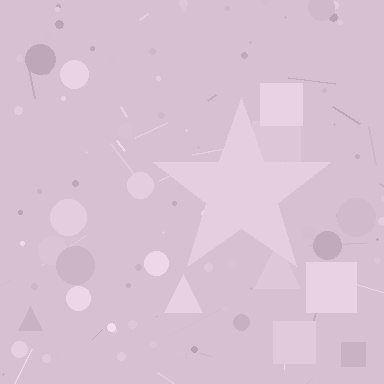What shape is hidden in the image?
A star is hidden in the image.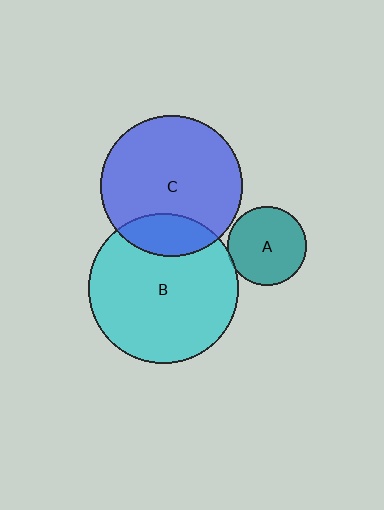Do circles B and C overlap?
Yes.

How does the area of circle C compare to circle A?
Approximately 3.2 times.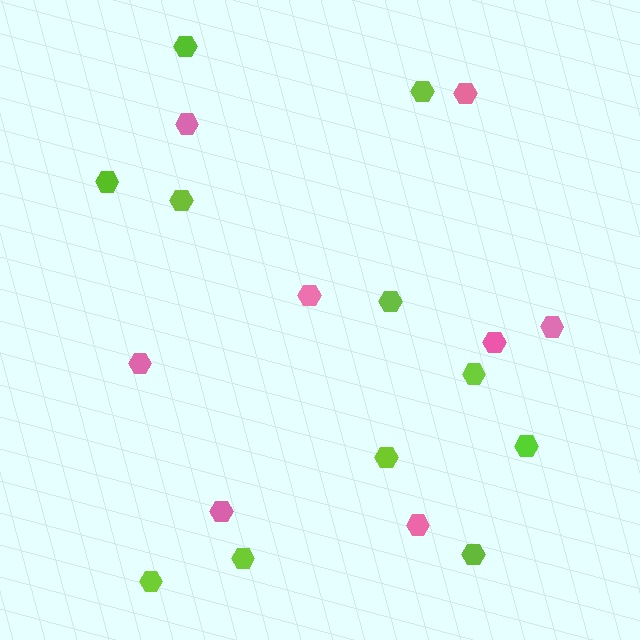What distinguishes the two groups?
There are 2 groups: one group of lime hexagons (11) and one group of pink hexagons (8).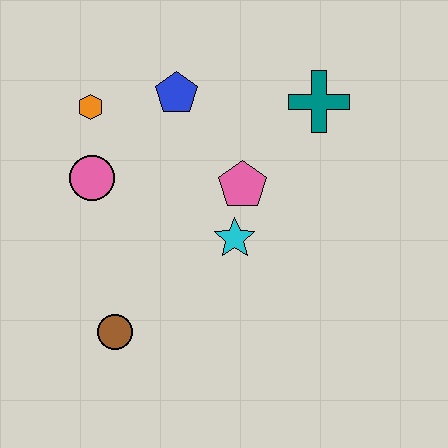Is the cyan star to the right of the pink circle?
Yes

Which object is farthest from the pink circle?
The teal cross is farthest from the pink circle.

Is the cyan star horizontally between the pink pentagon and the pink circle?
Yes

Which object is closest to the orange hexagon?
The pink circle is closest to the orange hexagon.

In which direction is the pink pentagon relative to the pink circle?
The pink pentagon is to the right of the pink circle.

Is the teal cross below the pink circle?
No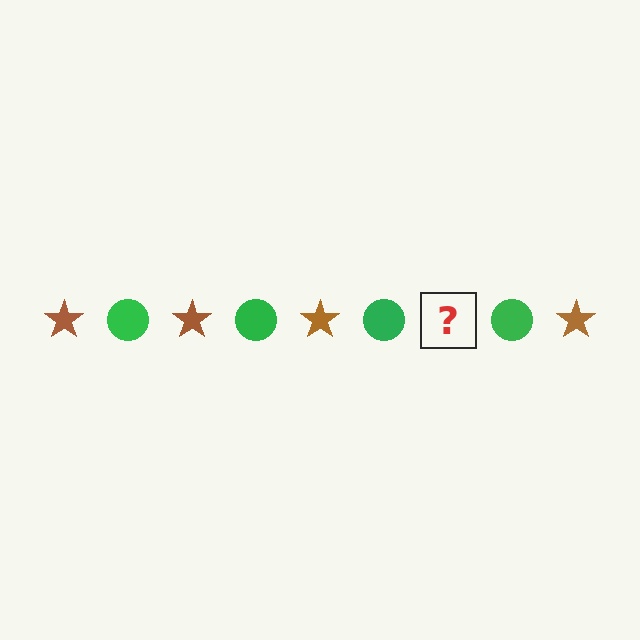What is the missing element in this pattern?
The missing element is a brown star.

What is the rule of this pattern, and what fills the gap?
The rule is that the pattern alternates between brown star and green circle. The gap should be filled with a brown star.